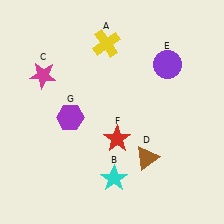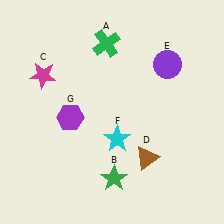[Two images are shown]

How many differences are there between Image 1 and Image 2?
There are 3 differences between the two images.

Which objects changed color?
A changed from yellow to green. B changed from cyan to green. F changed from red to cyan.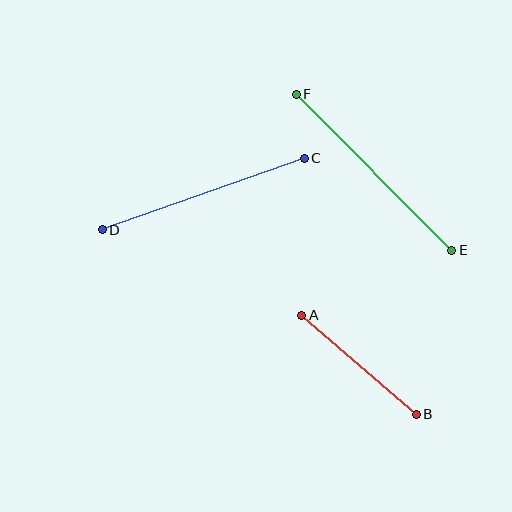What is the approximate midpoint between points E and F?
The midpoint is at approximately (374, 172) pixels.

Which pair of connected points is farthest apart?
Points E and F are farthest apart.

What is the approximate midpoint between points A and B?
The midpoint is at approximately (359, 365) pixels.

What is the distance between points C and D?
The distance is approximately 214 pixels.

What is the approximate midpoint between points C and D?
The midpoint is at approximately (203, 194) pixels.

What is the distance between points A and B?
The distance is approximately 151 pixels.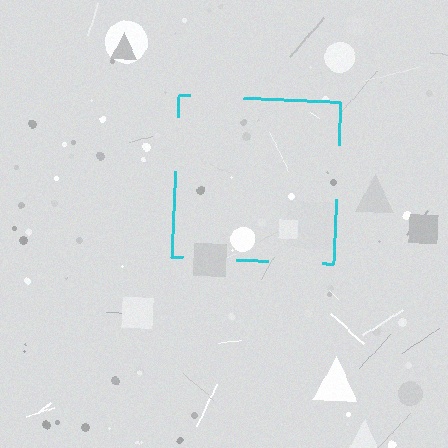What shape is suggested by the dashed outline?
The dashed outline suggests a square.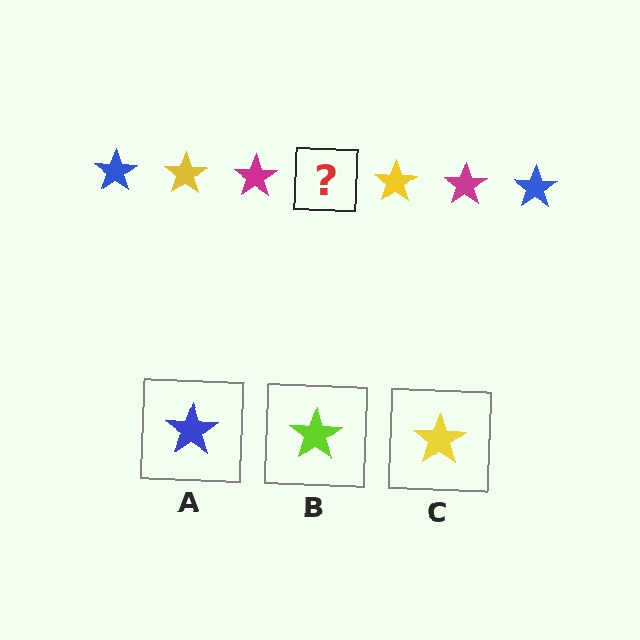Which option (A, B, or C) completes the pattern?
A.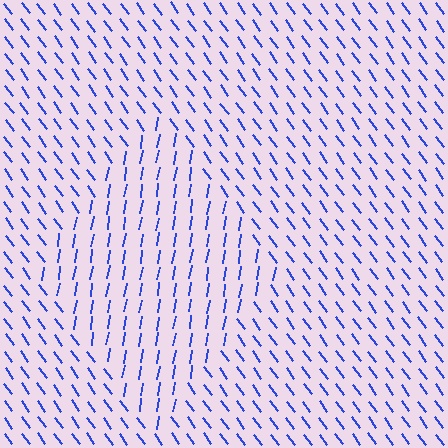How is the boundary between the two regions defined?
The boundary is defined purely by a change in line orientation (approximately 45 degrees difference). All lines are the same color and thickness.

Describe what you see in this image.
The image is filled with small blue line segments. A diamond region in the image has lines oriented differently from the surrounding lines, creating a visible texture boundary.